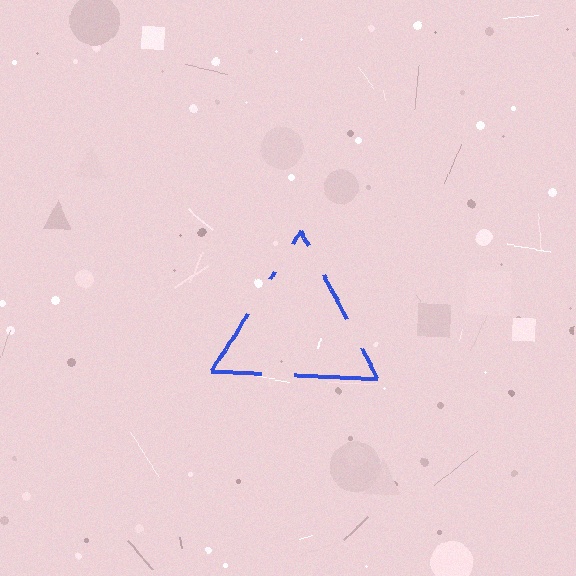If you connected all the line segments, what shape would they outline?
They would outline a triangle.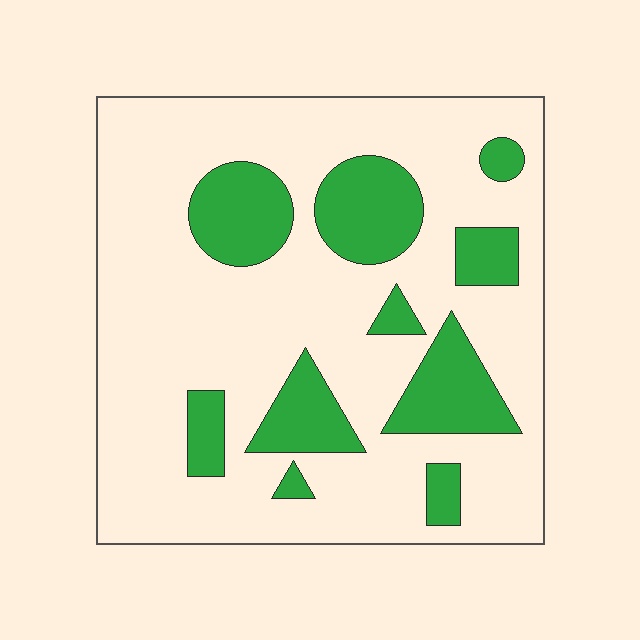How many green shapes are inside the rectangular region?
10.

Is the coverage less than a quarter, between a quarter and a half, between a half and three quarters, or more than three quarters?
Less than a quarter.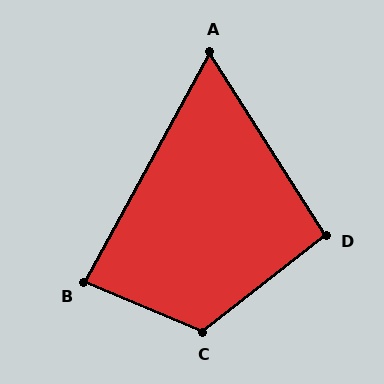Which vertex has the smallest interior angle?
A, at approximately 61 degrees.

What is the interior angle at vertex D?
Approximately 96 degrees (obtuse).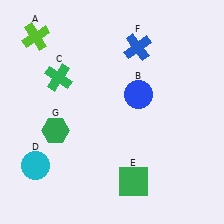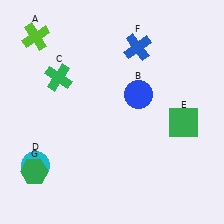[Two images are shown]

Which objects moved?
The objects that moved are: the green square (E), the green hexagon (G).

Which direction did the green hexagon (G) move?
The green hexagon (G) moved down.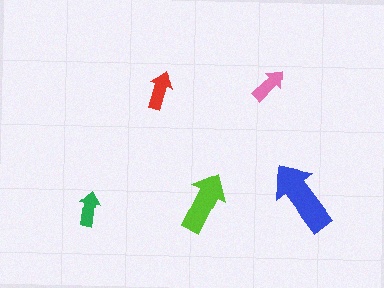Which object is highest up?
The pink arrow is topmost.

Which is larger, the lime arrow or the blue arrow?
The blue one.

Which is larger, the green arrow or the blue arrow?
The blue one.